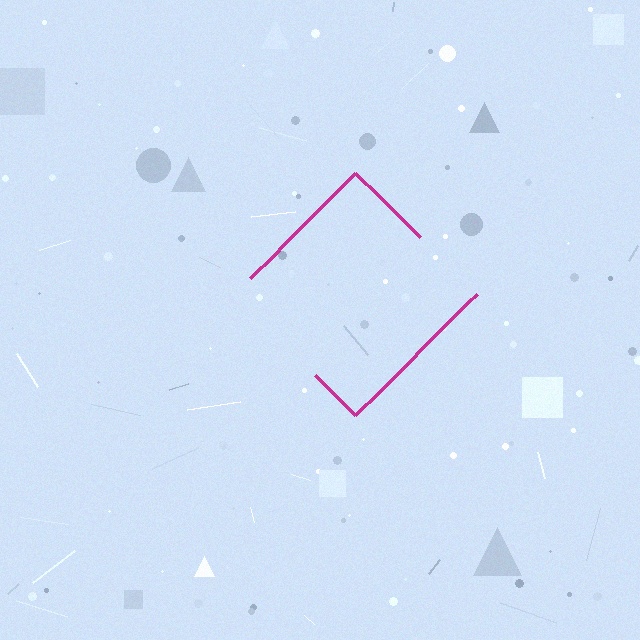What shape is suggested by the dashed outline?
The dashed outline suggests a diamond.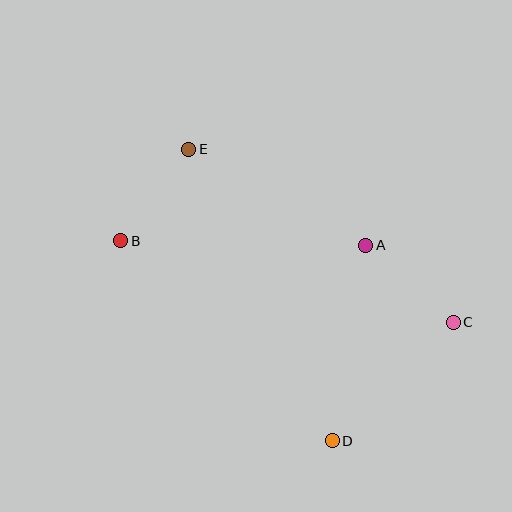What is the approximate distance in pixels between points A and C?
The distance between A and C is approximately 117 pixels.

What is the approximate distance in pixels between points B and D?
The distance between B and D is approximately 291 pixels.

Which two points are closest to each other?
Points B and E are closest to each other.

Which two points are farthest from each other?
Points B and C are farthest from each other.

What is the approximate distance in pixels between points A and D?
The distance between A and D is approximately 198 pixels.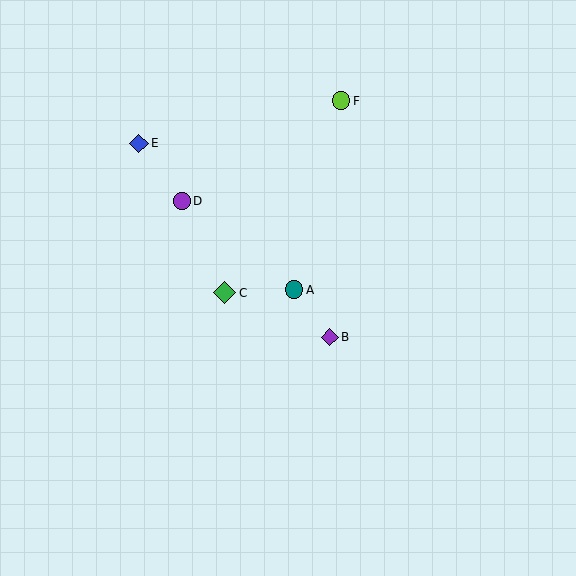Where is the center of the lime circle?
The center of the lime circle is at (341, 101).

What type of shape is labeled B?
Shape B is a purple diamond.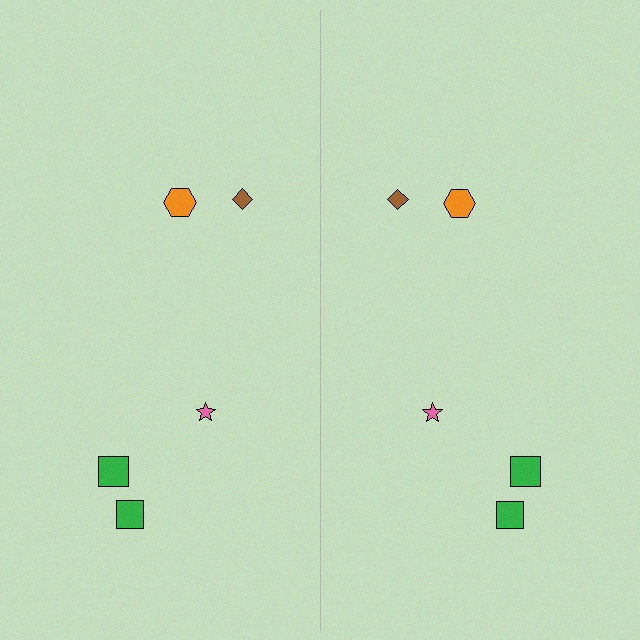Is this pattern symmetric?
Yes, this pattern has bilateral (reflection) symmetry.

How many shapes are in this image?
There are 10 shapes in this image.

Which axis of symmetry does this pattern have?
The pattern has a vertical axis of symmetry running through the center of the image.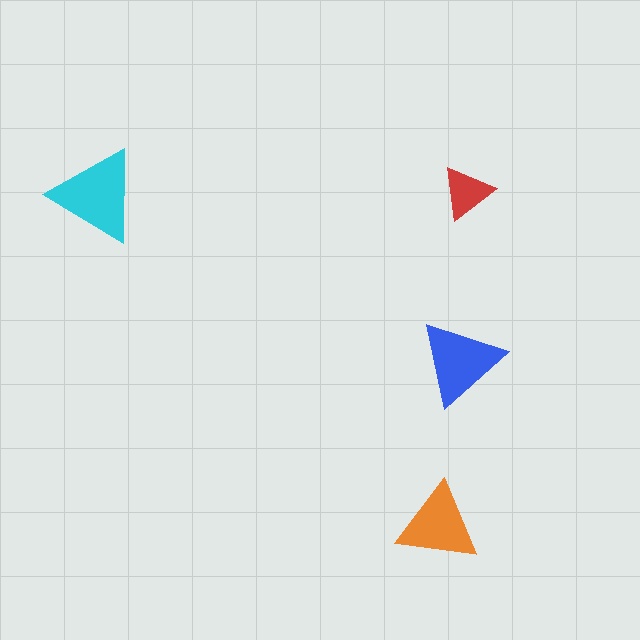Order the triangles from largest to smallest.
the cyan one, the blue one, the orange one, the red one.